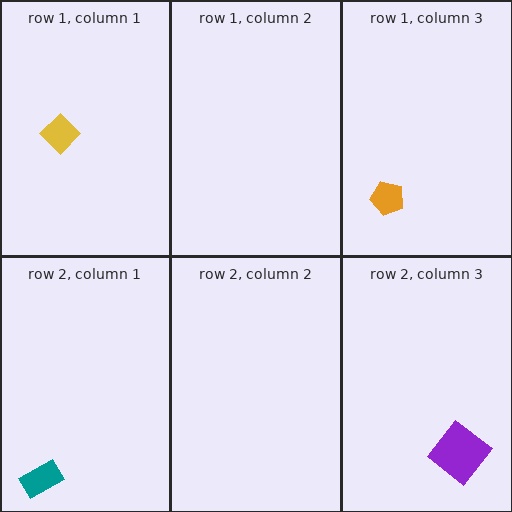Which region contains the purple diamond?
The row 2, column 3 region.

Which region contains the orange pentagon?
The row 1, column 3 region.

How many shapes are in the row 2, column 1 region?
1.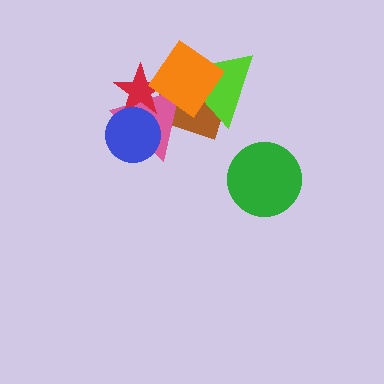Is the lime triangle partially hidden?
Yes, it is partially covered by another shape.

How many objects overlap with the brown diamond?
4 objects overlap with the brown diamond.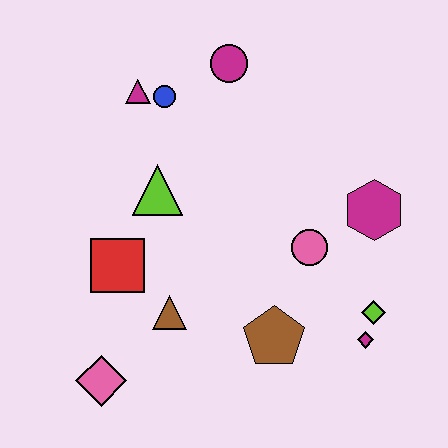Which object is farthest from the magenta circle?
The pink diamond is farthest from the magenta circle.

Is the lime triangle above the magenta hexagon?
Yes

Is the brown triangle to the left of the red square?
No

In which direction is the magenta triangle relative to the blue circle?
The magenta triangle is to the left of the blue circle.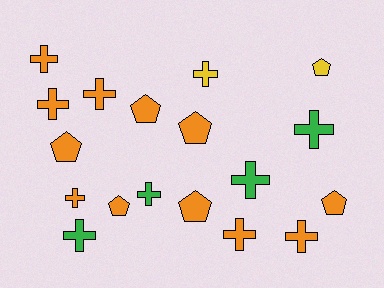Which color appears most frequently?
Orange, with 12 objects.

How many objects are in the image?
There are 18 objects.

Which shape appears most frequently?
Cross, with 11 objects.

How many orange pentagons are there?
There are 6 orange pentagons.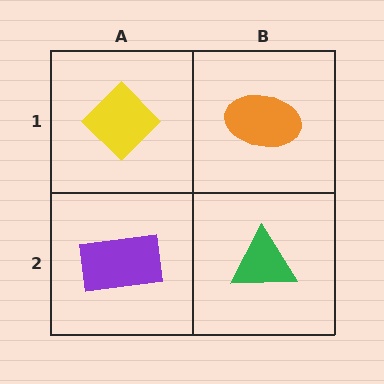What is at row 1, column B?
An orange ellipse.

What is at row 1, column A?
A yellow diamond.